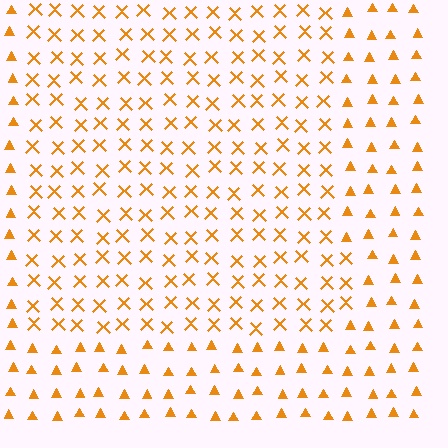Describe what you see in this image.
The image is filled with small orange elements arranged in a uniform grid. A rectangle-shaped region contains X marks, while the surrounding area contains triangles. The boundary is defined purely by the change in element shape.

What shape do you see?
I see a rectangle.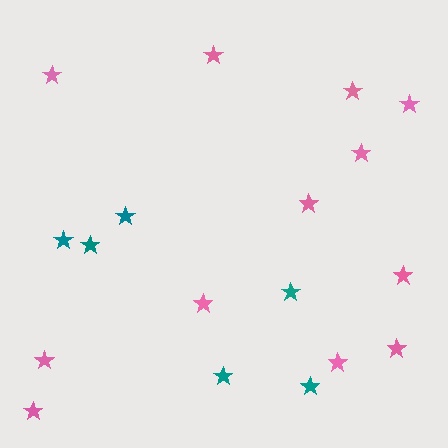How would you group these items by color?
There are 2 groups: one group of teal stars (6) and one group of pink stars (12).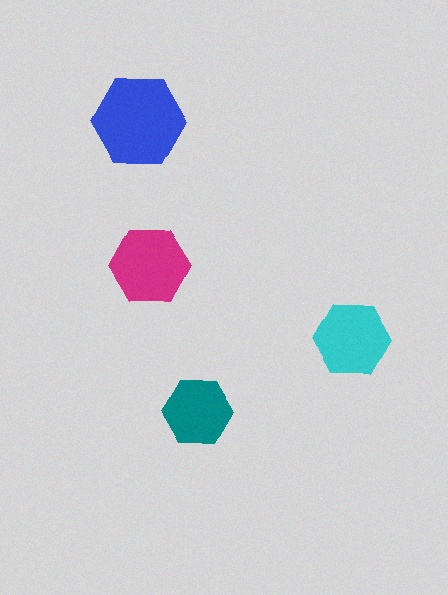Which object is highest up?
The blue hexagon is topmost.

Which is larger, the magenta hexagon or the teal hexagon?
The magenta one.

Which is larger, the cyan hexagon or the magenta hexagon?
The magenta one.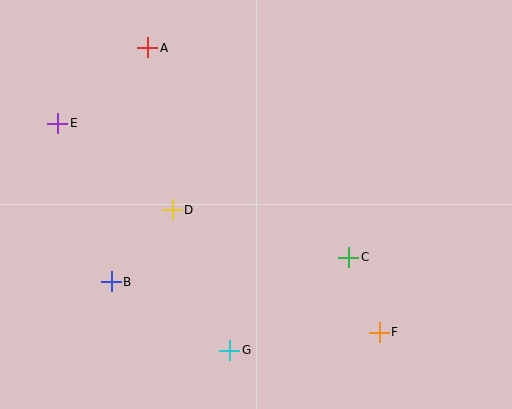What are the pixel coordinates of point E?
Point E is at (58, 123).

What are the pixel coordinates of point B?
Point B is at (111, 282).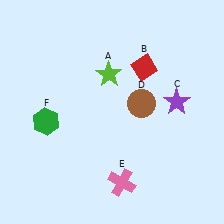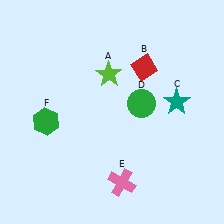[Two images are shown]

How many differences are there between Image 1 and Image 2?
There are 2 differences between the two images.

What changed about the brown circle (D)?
In Image 1, D is brown. In Image 2, it changed to green.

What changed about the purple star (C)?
In Image 1, C is purple. In Image 2, it changed to teal.